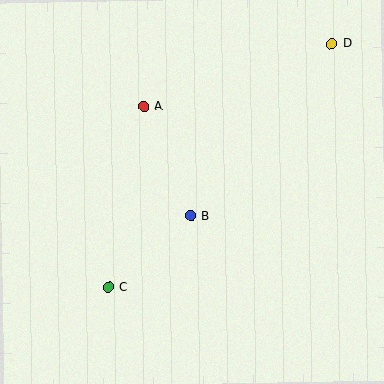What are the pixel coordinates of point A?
Point A is at (144, 106).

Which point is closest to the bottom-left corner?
Point C is closest to the bottom-left corner.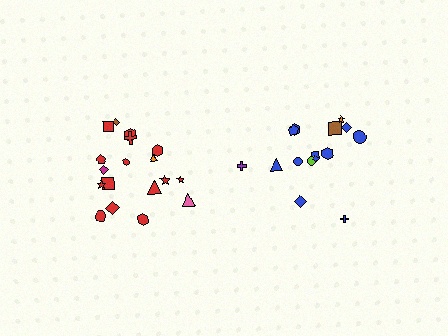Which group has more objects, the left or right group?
The left group.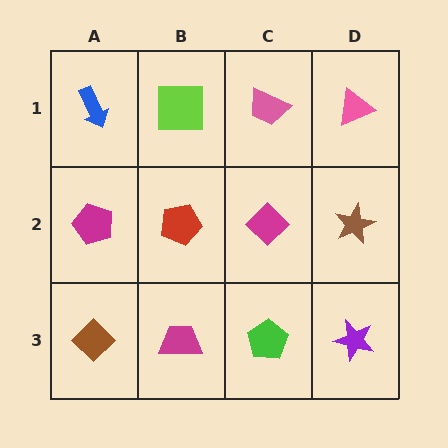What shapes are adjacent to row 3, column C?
A magenta diamond (row 2, column C), a magenta trapezoid (row 3, column B), a purple star (row 3, column D).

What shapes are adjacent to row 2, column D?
A pink triangle (row 1, column D), a purple star (row 3, column D), a magenta diamond (row 2, column C).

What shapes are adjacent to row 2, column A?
A blue arrow (row 1, column A), a brown diamond (row 3, column A), a red pentagon (row 2, column B).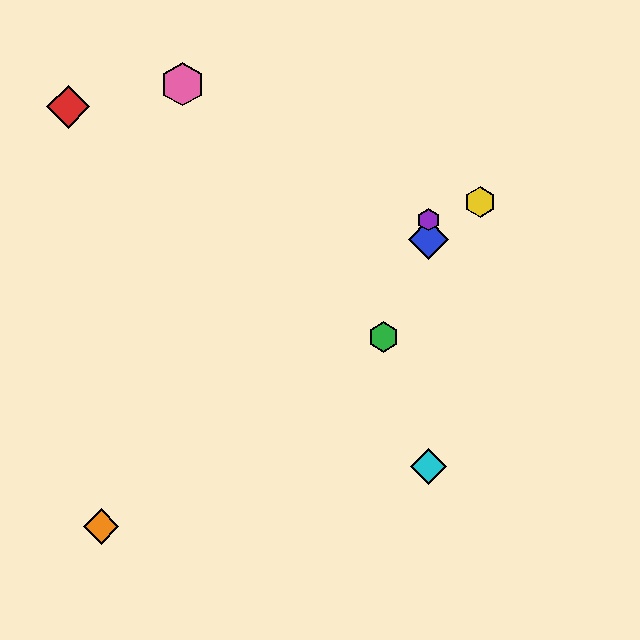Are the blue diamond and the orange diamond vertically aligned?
No, the blue diamond is at x≈428 and the orange diamond is at x≈101.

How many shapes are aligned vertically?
3 shapes (the blue diamond, the purple hexagon, the cyan diamond) are aligned vertically.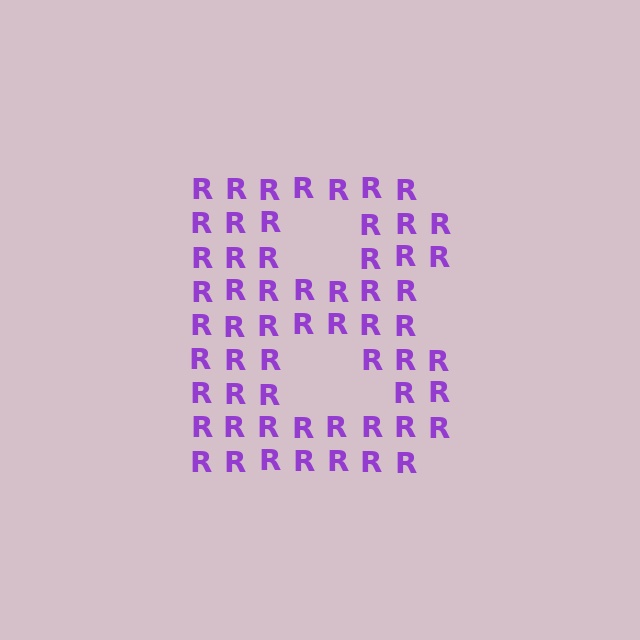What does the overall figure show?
The overall figure shows the letter B.